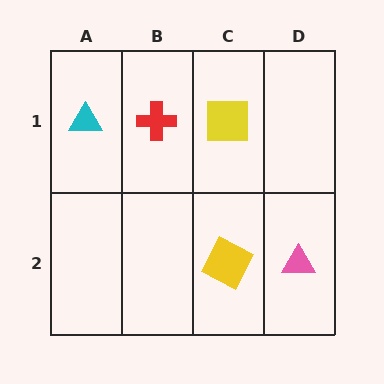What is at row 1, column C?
A yellow square.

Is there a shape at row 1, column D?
No, that cell is empty.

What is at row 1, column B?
A red cross.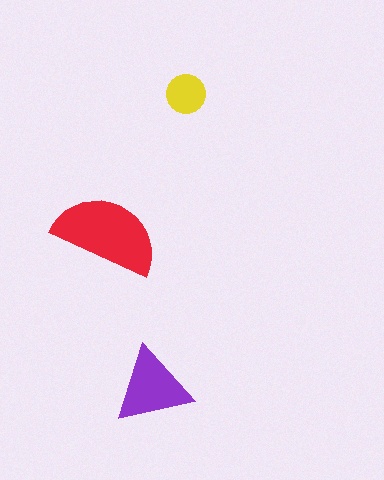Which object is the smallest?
The yellow circle.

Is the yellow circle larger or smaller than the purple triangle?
Smaller.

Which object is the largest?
The red semicircle.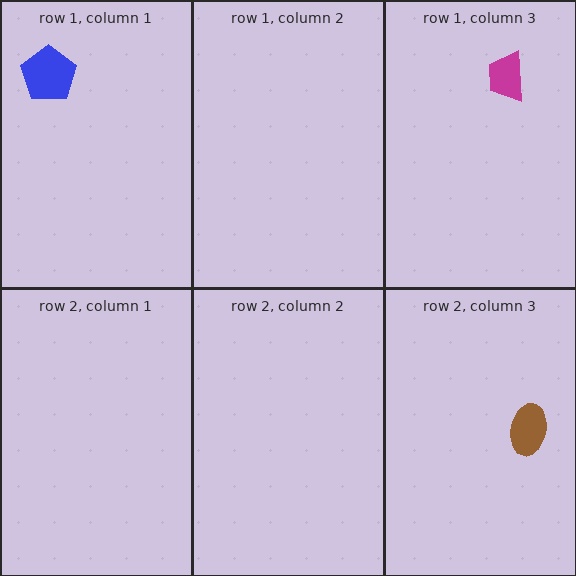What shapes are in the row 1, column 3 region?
The magenta trapezoid.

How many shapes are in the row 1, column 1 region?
1.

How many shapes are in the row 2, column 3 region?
1.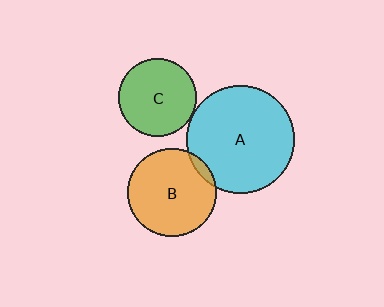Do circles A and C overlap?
Yes.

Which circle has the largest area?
Circle A (cyan).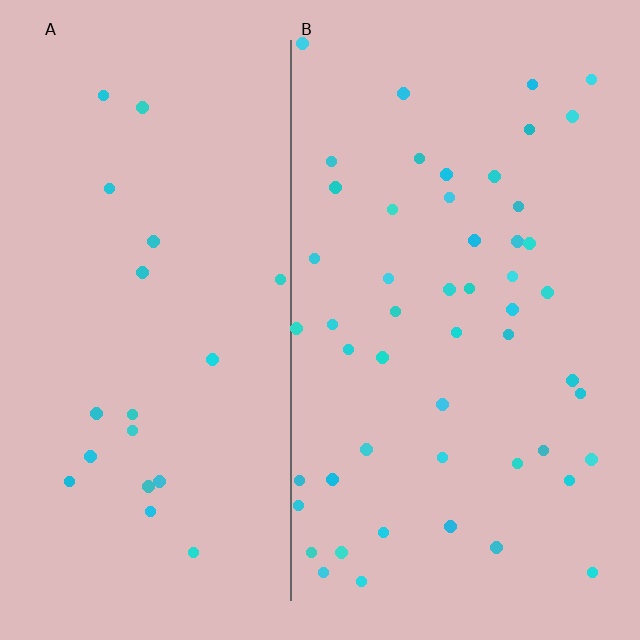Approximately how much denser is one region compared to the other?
Approximately 2.6× — region B over region A.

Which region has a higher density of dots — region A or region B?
B (the right).